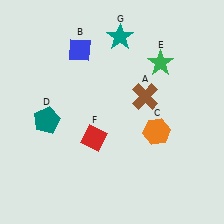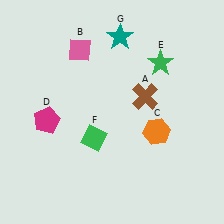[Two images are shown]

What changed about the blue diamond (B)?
In Image 1, B is blue. In Image 2, it changed to pink.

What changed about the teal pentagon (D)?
In Image 1, D is teal. In Image 2, it changed to magenta.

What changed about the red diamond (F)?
In Image 1, F is red. In Image 2, it changed to green.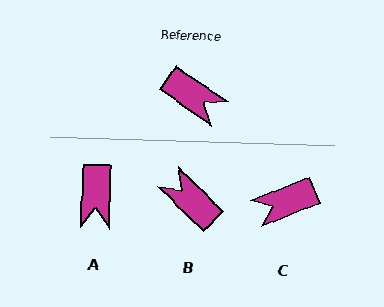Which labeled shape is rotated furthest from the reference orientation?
B, about 170 degrees away.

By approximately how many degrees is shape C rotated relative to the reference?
Approximately 123 degrees clockwise.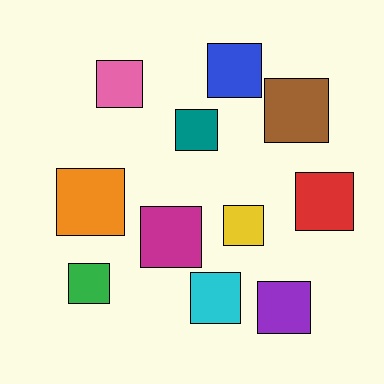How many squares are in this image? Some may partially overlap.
There are 11 squares.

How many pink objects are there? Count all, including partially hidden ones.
There is 1 pink object.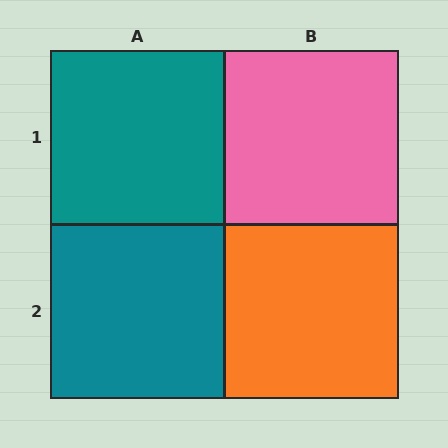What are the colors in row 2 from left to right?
Teal, orange.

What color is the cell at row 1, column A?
Teal.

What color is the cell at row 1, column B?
Pink.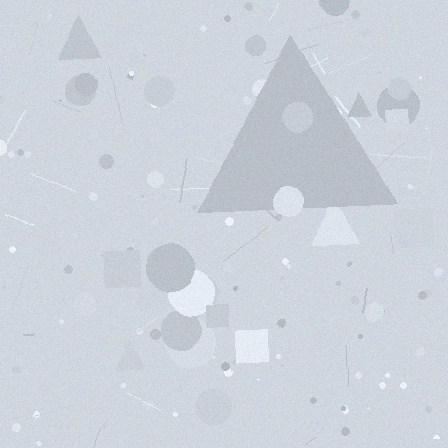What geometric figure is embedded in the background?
A triangle is embedded in the background.